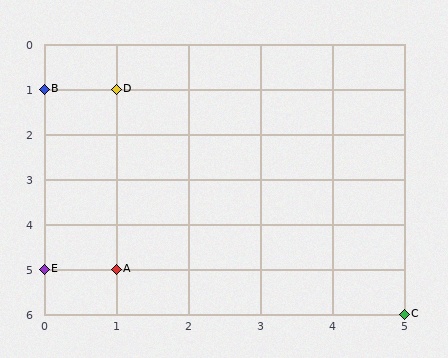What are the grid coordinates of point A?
Point A is at grid coordinates (1, 5).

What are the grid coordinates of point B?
Point B is at grid coordinates (0, 1).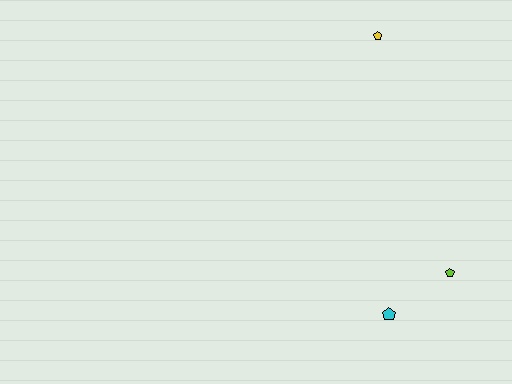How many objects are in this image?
There are 3 objects.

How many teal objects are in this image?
There are no teal objects.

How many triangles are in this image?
There are no triangles.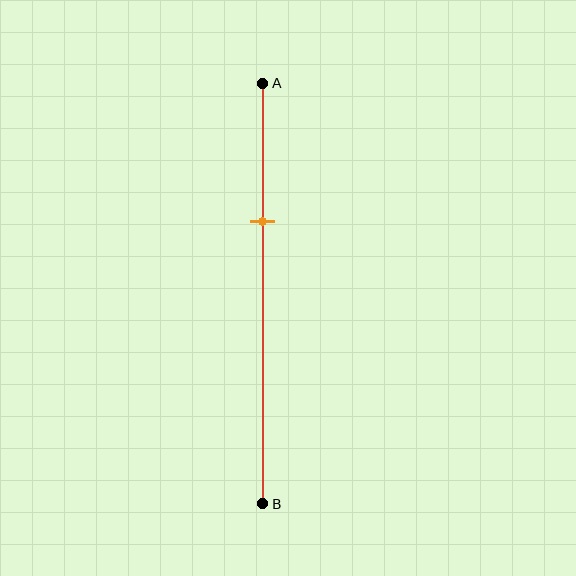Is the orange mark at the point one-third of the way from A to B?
Yes, the mark is approximately at the one-third point.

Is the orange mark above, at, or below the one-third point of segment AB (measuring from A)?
The orange mark is approximately at the one-third point of segment AB.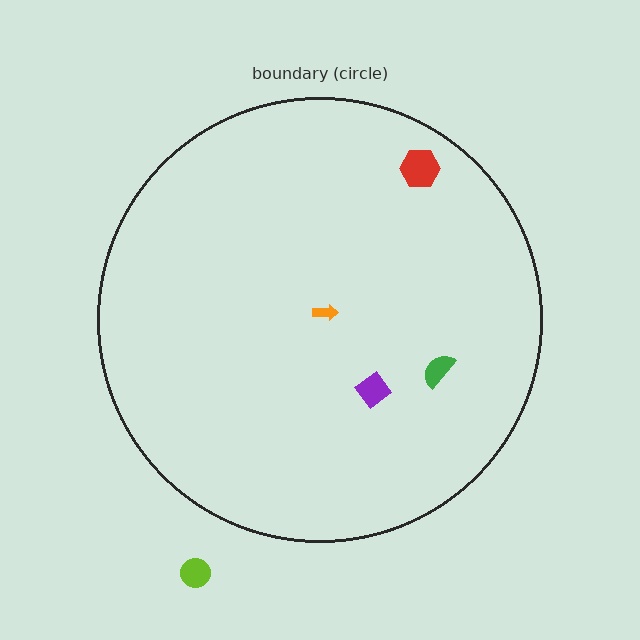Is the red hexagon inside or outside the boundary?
Inside.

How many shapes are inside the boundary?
4 inside, 1 outside.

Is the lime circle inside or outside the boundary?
Outside.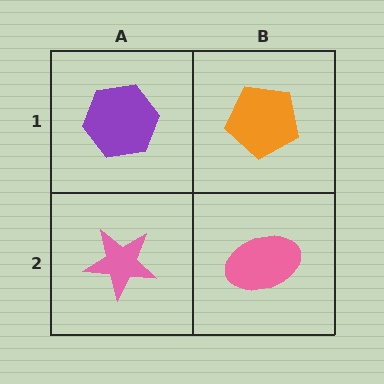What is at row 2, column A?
A pink star.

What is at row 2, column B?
A pink ellipse.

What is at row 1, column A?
A purple hexagon.